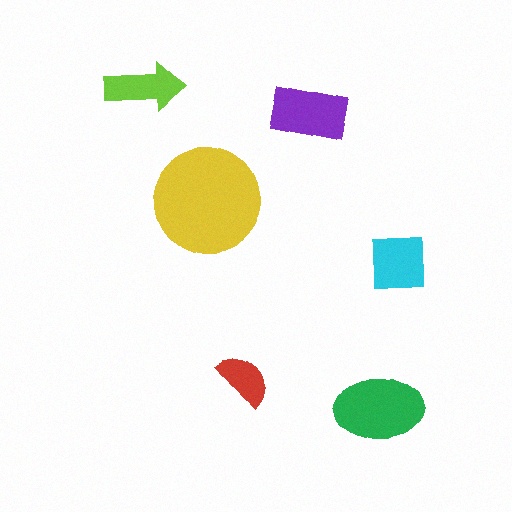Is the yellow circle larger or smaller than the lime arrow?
Larger.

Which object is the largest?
The yellow circle.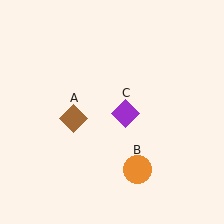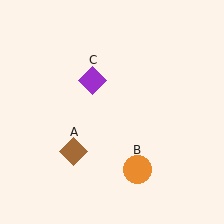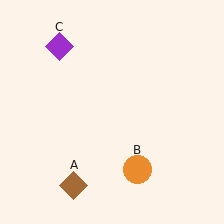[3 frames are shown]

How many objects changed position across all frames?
2 objects changed position: brown diamond (object A), purple diamond (object C).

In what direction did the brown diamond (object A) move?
The brown diamond (object A) moved down.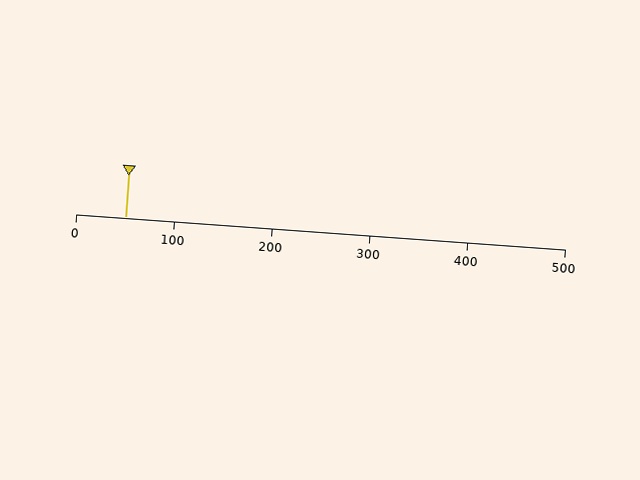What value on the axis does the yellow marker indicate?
The marker indicates approximately 50.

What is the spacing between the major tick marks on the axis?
The major ticks are spaced 100 apart.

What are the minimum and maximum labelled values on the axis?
The axis runs from 0 to 500.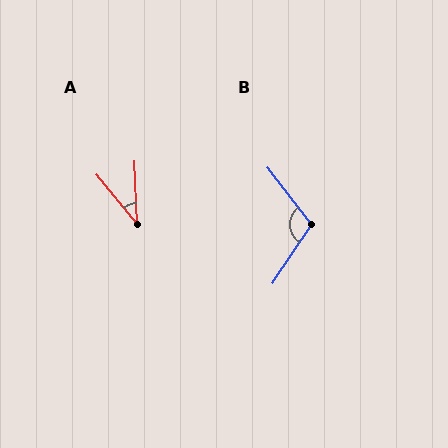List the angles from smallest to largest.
A (37°), B (109°).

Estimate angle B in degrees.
Approximately 109 degrees.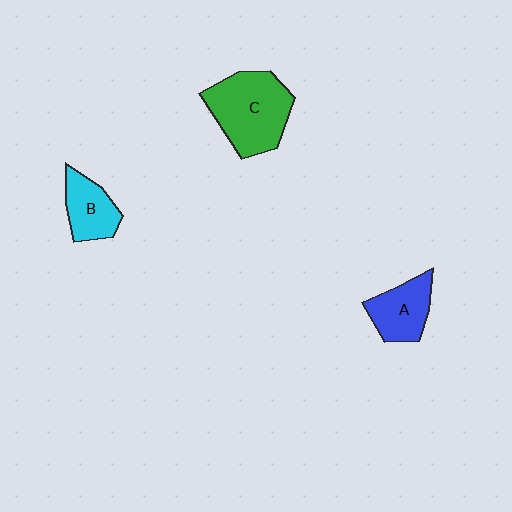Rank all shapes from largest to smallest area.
From largest to smallest: C (green), A (blue), B (cyan).